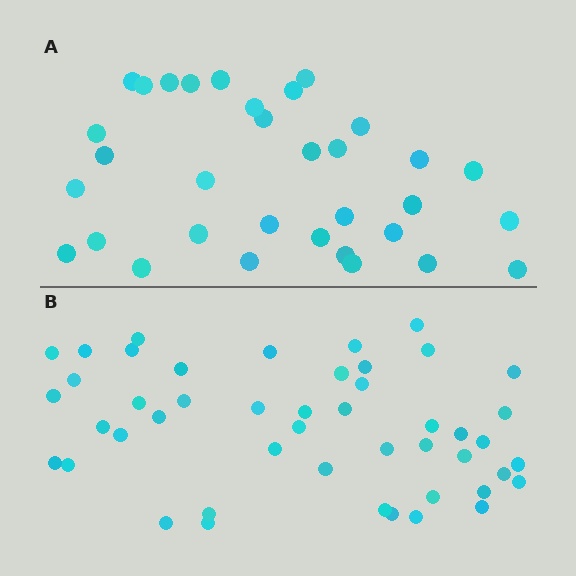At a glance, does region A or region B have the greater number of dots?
Region B (the bottom region) has more dots.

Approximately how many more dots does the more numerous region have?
Region B has approximately 15 more dots than region A.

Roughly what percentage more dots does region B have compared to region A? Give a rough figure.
About 40% more.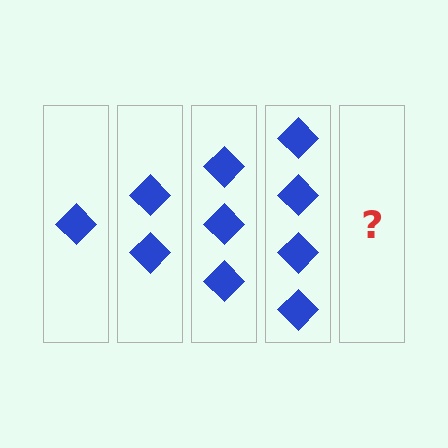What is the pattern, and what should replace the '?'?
The pattern is that each step adds one more diamond. The '?' should be 5 diamonds.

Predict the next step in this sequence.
The next step is 5 diamonds.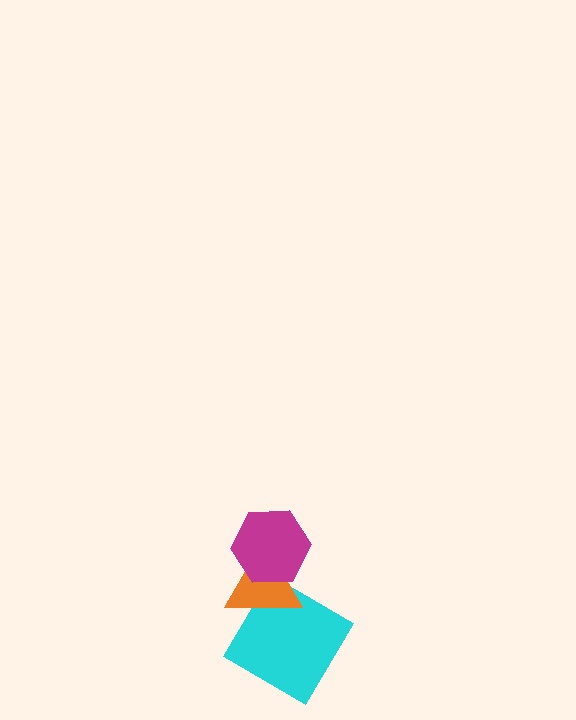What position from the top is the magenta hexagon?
The magenta hexagon is 1st from the top.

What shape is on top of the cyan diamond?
The orange triangle is on top of the cyan diamond.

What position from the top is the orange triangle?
The orange triangle is 2nd from the top.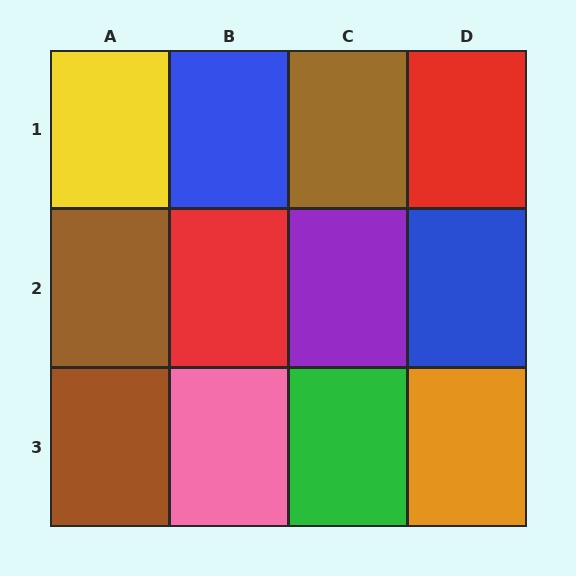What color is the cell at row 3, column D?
Orange.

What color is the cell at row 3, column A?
Brown.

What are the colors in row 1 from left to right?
Yellow, blue, brown, red.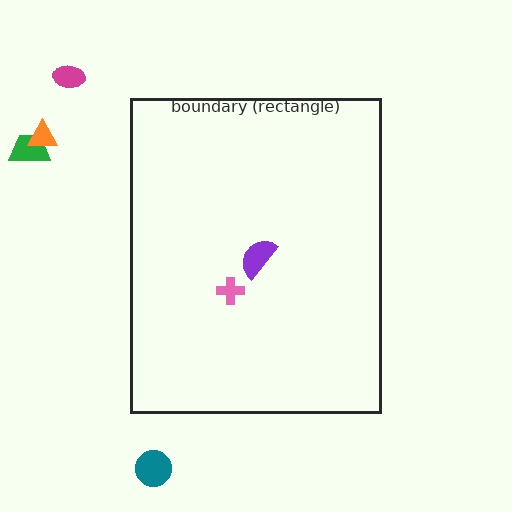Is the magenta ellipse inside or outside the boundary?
Outside.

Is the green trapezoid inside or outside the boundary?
Outside.